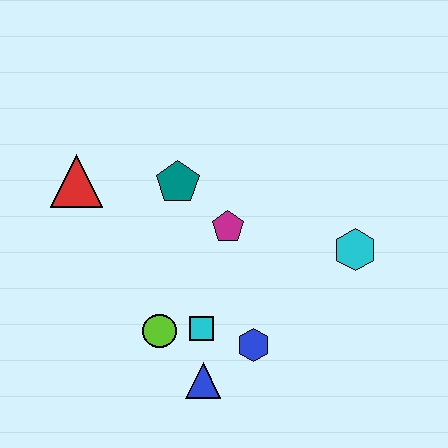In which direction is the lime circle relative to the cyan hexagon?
The lime circle is to the left of the cyan hexagon.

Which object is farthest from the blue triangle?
The red triangle is farthest from the blue triangle.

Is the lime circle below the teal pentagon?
Yes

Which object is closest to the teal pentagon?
The magenta pentagon is closest to the teal pentagon.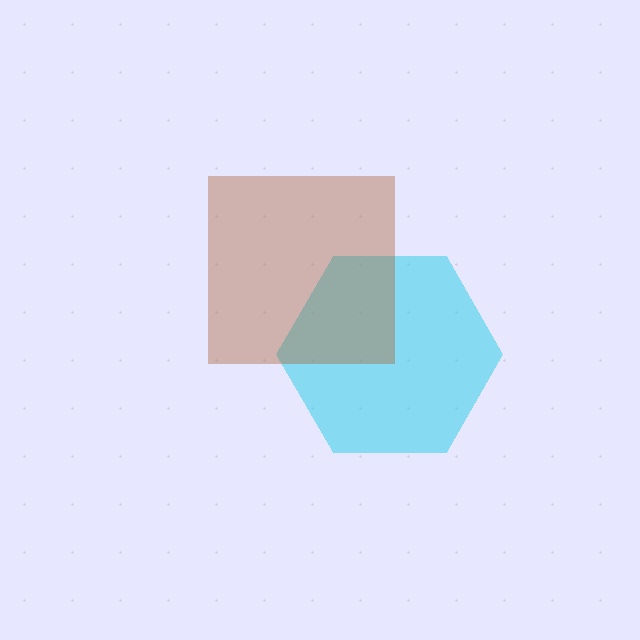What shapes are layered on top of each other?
The layered shapes are: a cyan hexagon, a brown square.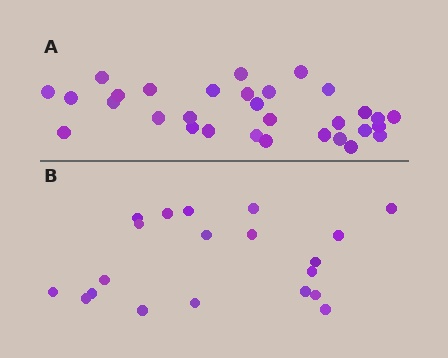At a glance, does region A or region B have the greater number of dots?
Region A (the top region) has more dots.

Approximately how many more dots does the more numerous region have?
Region A has roughly 12 or so more dots than region B.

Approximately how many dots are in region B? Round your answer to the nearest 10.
About 20 dots.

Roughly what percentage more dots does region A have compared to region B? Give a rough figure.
About 55% more.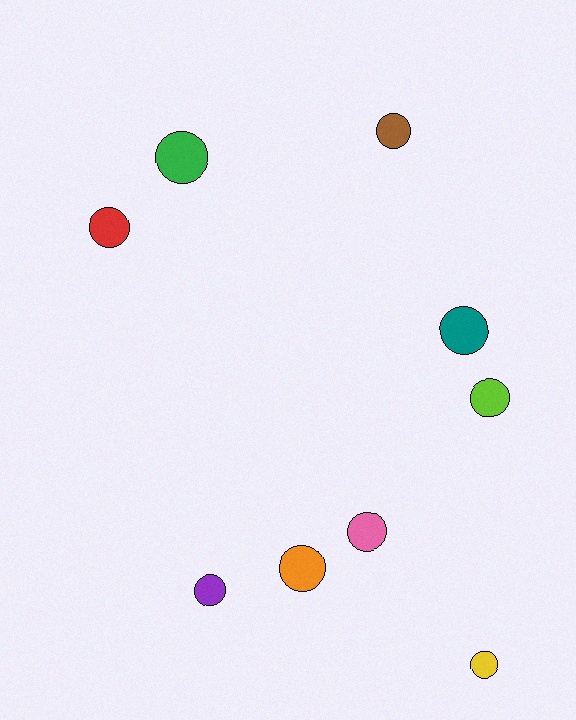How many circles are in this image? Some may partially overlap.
There are 9 circles.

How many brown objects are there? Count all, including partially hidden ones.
There is 1 brown object.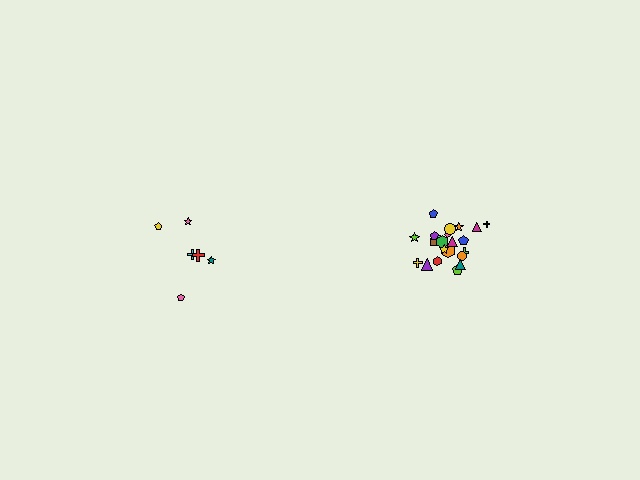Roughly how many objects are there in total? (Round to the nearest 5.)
Roughly 30 objects in total.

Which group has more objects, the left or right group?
The right group.